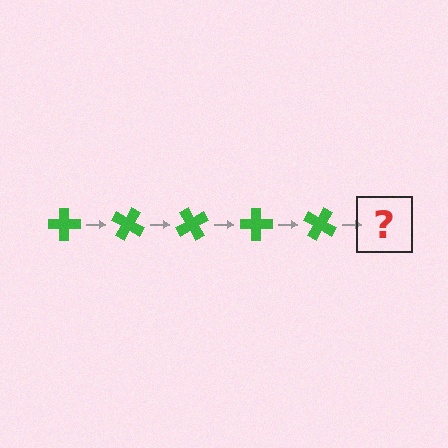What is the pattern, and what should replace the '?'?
The pattern is that the cross rotates 30 degrees each step. The '?' should be a green cross rotated 150 degrees.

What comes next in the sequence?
The next element should be a green cross rotated 150 degrees.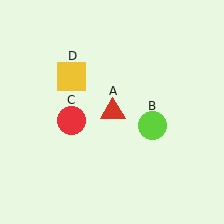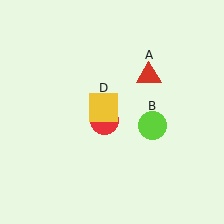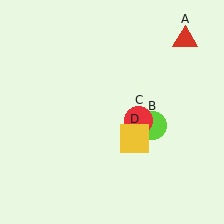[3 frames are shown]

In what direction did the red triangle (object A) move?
The red triangle (object A) moved up and to the right.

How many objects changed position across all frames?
3 objects changed position: red triangle (object A), red circle (object C), yellow square (object D).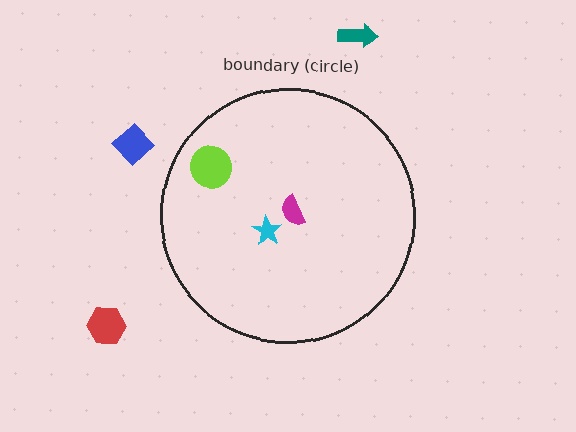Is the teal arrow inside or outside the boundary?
Outside.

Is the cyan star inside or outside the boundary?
Inside.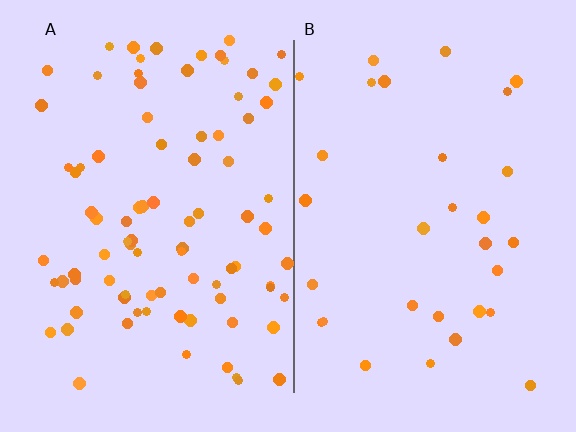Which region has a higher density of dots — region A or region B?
A (the left).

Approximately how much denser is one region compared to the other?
Approximately 2.8× — region A over region B.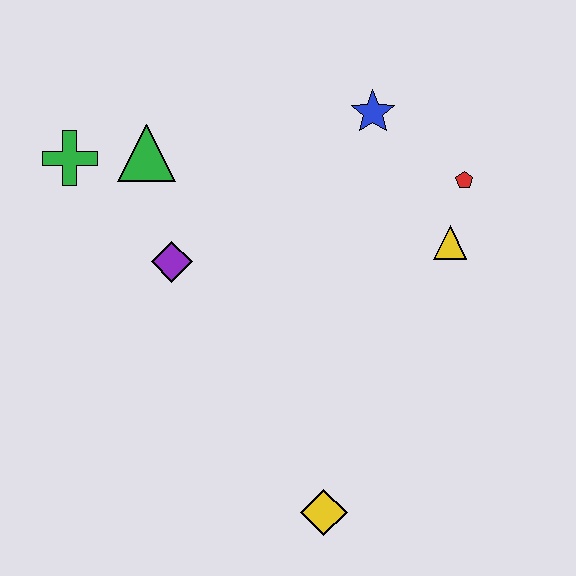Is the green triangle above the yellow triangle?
Yes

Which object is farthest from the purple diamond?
The red pentagon is farthest from the purple diamond.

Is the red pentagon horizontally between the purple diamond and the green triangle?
No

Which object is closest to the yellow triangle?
The red pentagon is closest to the yellow triangle.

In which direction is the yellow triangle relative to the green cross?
The yellow triangle is to the right of the green cross.